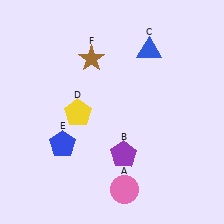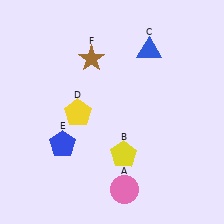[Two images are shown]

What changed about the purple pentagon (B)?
In Image 1, B is purple. In Image 2, it changed to yellow.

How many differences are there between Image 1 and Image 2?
There is 1 difference between the two images.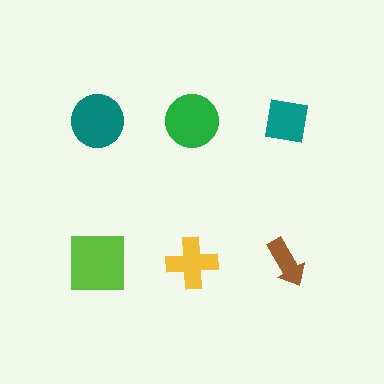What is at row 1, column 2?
A green circle.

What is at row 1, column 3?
A teal square.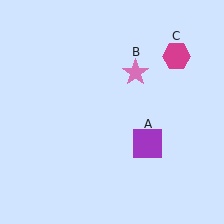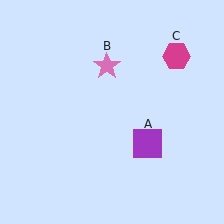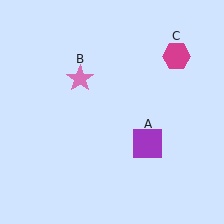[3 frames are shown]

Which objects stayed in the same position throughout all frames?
Purple square (object A) and magenta hexagon (object C) remained stationary.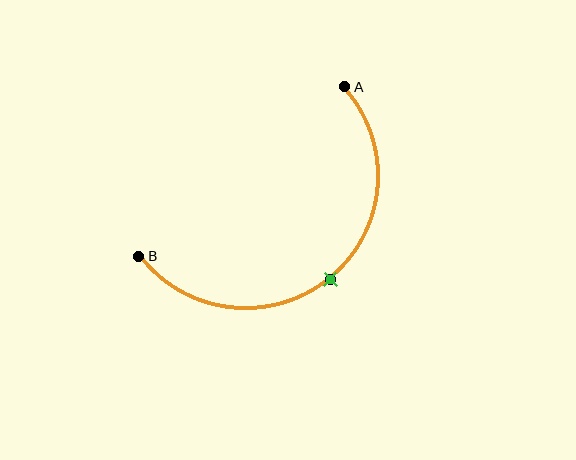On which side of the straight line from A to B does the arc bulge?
The arc bulges below and to the right of the straight line connecting A and B.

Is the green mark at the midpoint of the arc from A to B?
Yes. The green mark lies on the arc at equal arc-length from both A and B — it is the arc midpoint.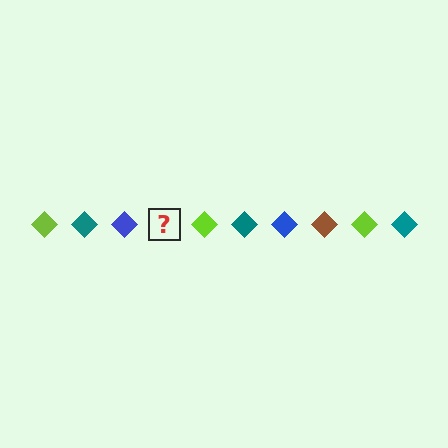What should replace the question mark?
The question mark should be replaced with a brown diamond.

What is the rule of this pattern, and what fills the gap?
The rule is that the pattern cycles through lime, teal, blue, brown diamonds. The gap should be filled with a brown diamond.